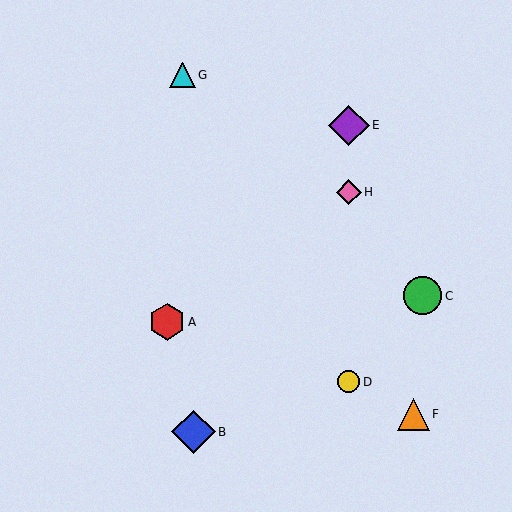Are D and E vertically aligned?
Yes, both are at x≈349.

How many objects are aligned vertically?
3 objects (D, E, H) are aligned vertically.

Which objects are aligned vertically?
Objects D, E, H are aligned vertically.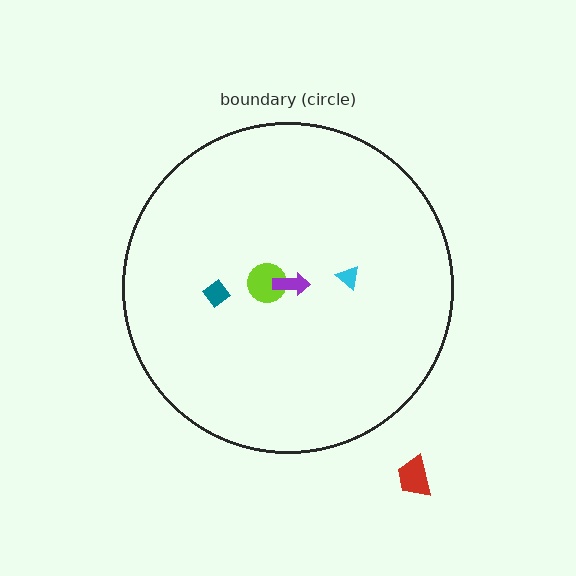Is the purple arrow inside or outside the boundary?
Inside.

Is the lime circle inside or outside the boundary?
Inside.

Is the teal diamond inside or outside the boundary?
Inside.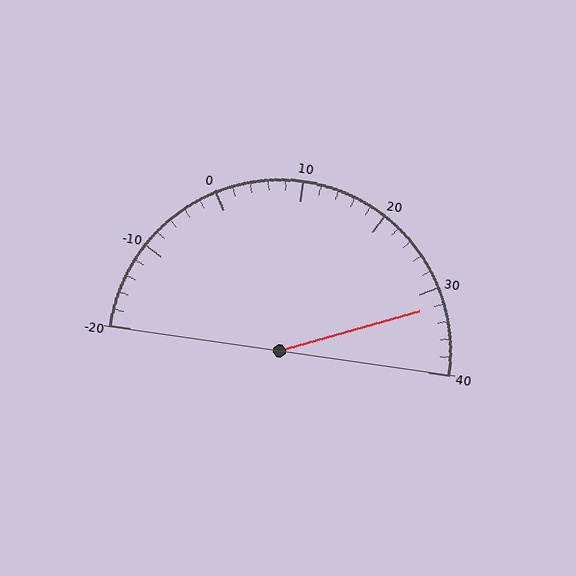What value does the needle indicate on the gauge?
The needle indicates approximately 32.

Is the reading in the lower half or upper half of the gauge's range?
The reading is in the upper half of the range (-20 to 40).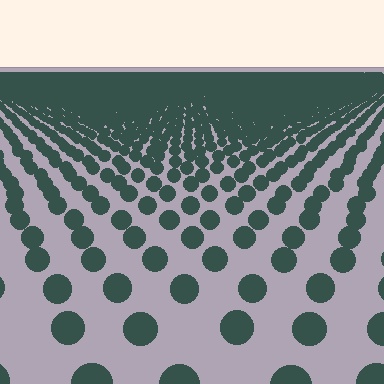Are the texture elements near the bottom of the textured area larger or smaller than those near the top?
Larger. Near the bottom, elements are closer to the viewer and appear at a bigger on-screen size.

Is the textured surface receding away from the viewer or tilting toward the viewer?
The surface is receding away from the viewer. Texture elements get smaller and denser toward the top.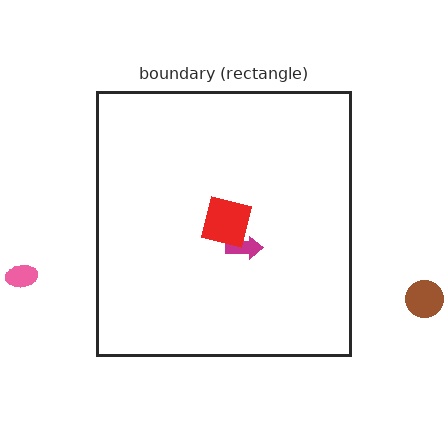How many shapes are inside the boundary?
2 inside, 2 outside.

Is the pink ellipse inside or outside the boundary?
Outside.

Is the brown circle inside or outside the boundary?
Outside.